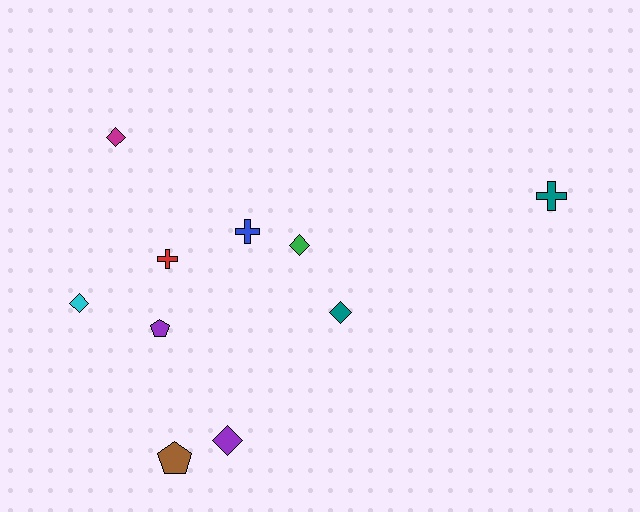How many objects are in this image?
There are 10 objects.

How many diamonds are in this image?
There are 5 diamonds.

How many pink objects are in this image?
There are no pink objects.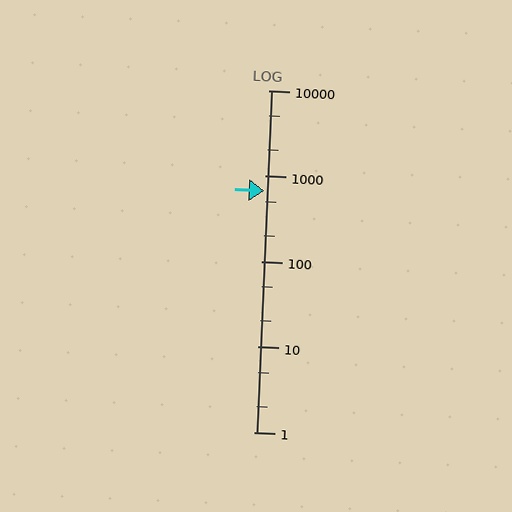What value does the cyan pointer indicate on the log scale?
The pointer indicates approximately 670.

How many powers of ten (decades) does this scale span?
The scale spans 4 decades, from 1 to 10000.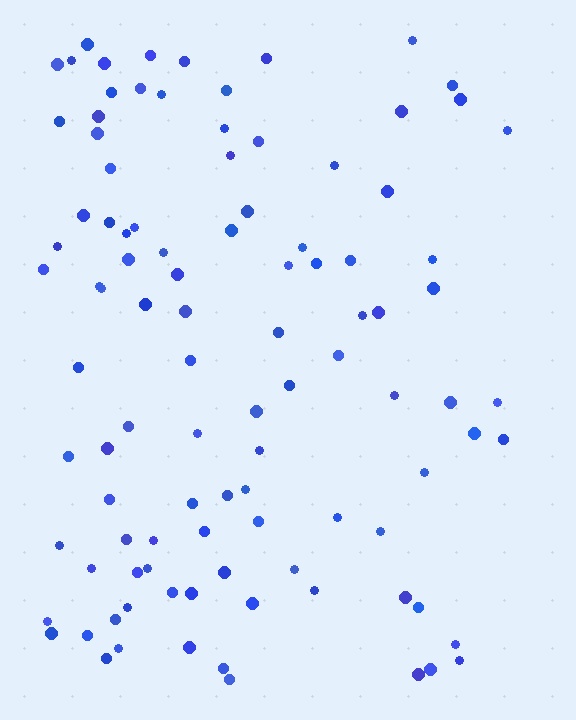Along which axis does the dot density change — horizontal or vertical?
Horizontal.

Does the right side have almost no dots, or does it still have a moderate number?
Still a moderate number, just noticeably fewer than the left.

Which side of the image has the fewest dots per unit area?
The right.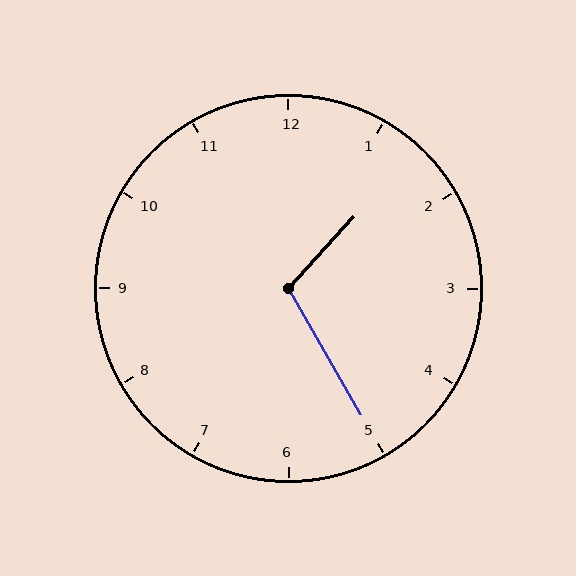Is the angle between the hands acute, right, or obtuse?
It is obtuse.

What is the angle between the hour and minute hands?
Approximately 108 degrees.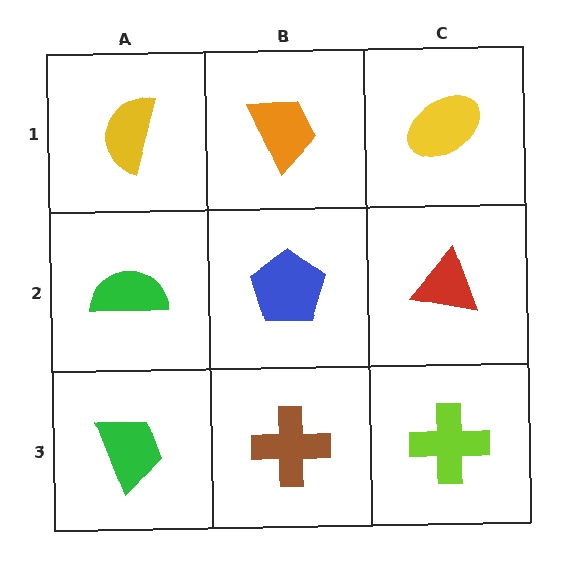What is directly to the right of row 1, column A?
An orange trapezoid.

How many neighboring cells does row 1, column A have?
2.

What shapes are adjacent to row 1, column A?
A green semicircle (row 2, column A), an orange trapezoid (row 1, column B).